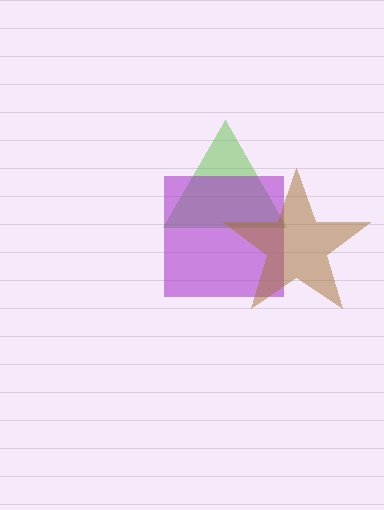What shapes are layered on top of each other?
The layered shapes are: a lime triangle, a purple square, a brown star.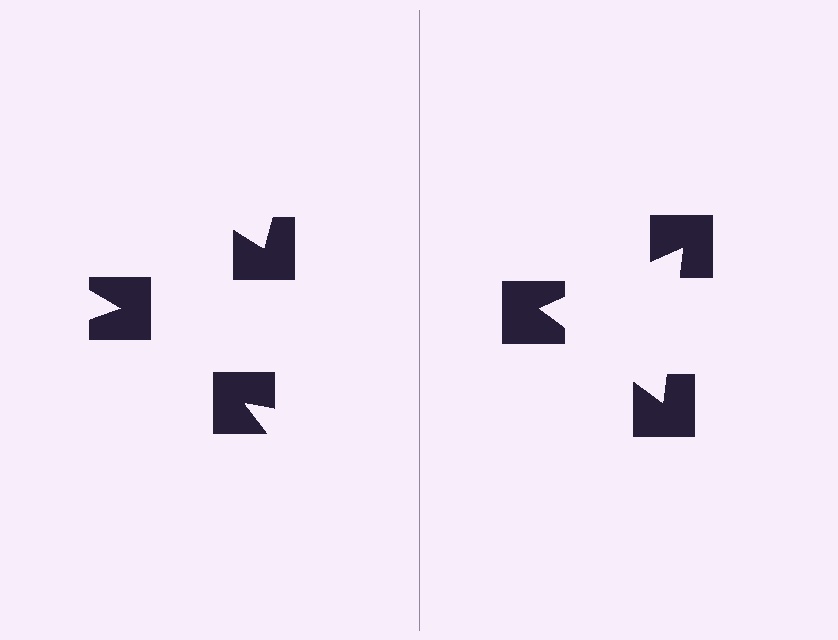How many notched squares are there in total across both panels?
6 — 3 on each side.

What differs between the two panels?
The notched squares are positioned identically on both sides; only the wedge orientations differ. On the right they align to a triangle; on the left they are misaligned.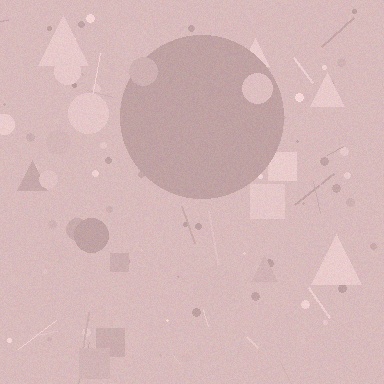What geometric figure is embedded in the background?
A circle is embedded in the background.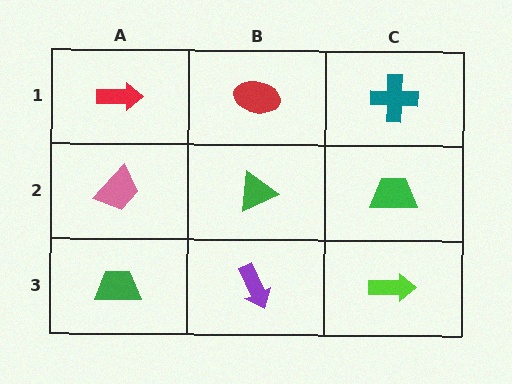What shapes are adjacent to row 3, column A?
A pink trapezoid (row 2, column A), a purple arrow (row 3, column B).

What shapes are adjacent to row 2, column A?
A red arrow (row 1, column A), a green trapezoid (row 3, column A), a green triangle (row 2, column B).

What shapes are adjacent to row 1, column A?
A pink trapezoid (row 2, column A), a red ellipse (row 1, column B).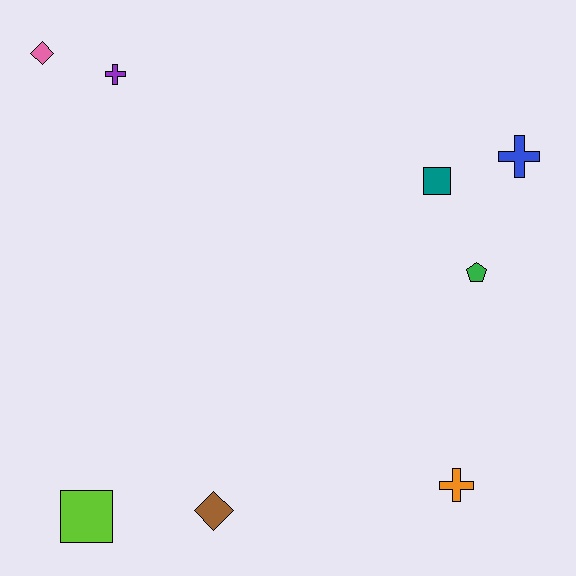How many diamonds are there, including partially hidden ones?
There are 2 diamonds.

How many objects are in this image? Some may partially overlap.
There are 8 objects.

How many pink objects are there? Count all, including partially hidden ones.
There is 1 pink object.